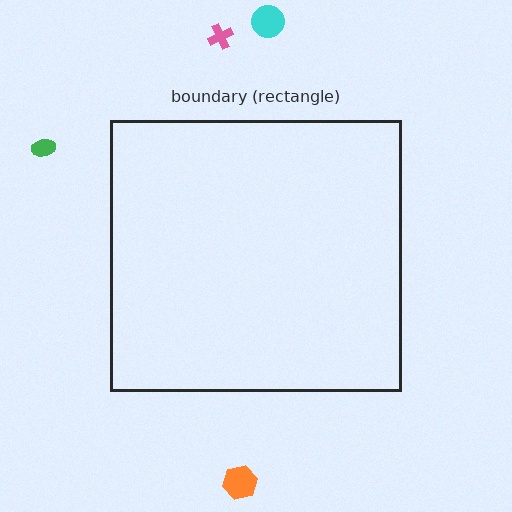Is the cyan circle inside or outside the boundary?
Outside.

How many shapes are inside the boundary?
0 inside, 4 outside.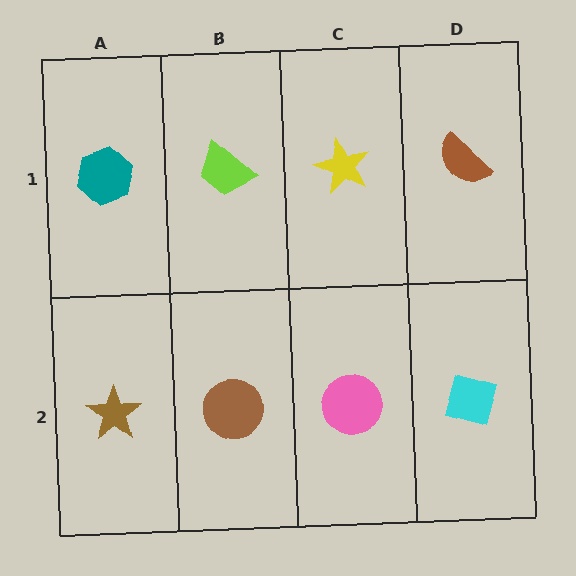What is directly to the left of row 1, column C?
A lime trapezoid.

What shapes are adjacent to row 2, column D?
A brown semicircle (row 1, column D), a pink circle (row 2, column C).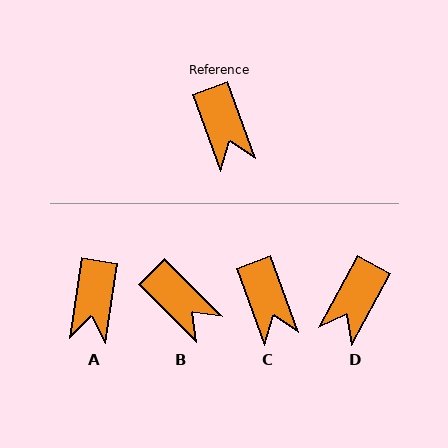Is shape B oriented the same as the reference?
No, it is off by about 25 degrees.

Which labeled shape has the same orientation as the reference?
C.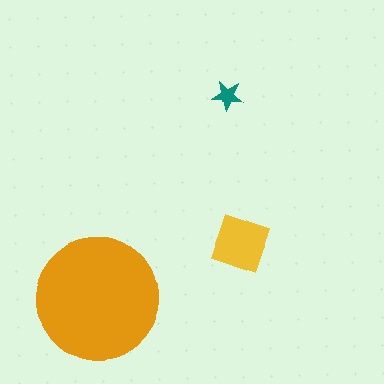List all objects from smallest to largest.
The teal star, the yellow square, the orange circle.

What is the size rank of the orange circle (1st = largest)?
1st.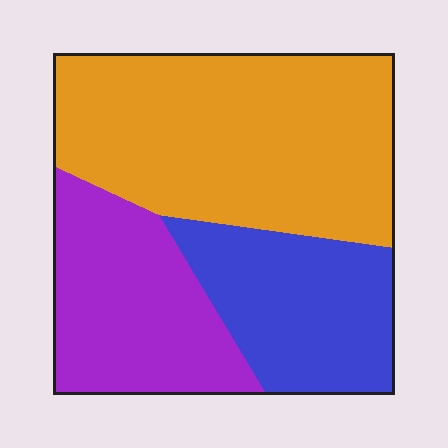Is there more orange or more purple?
Orange.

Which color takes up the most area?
Orange, at roughly 50%.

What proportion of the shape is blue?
Blue takes up about one quarter (1/4) of the shape.